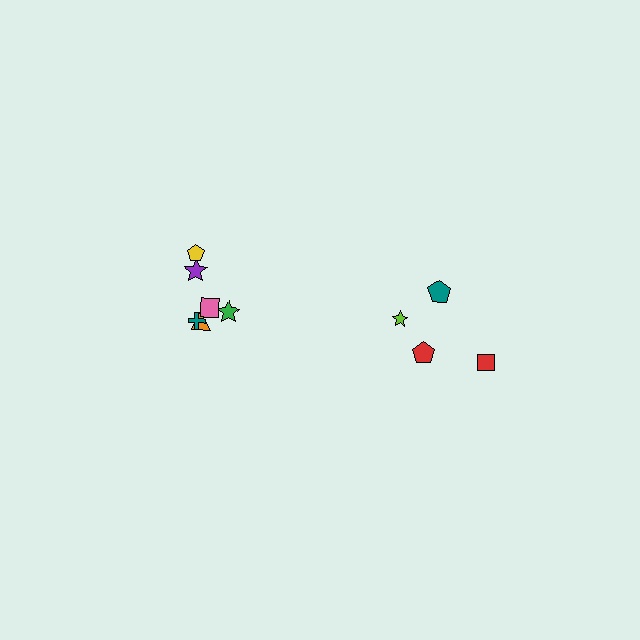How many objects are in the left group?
There are 6 objects.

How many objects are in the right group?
There are 4 objects.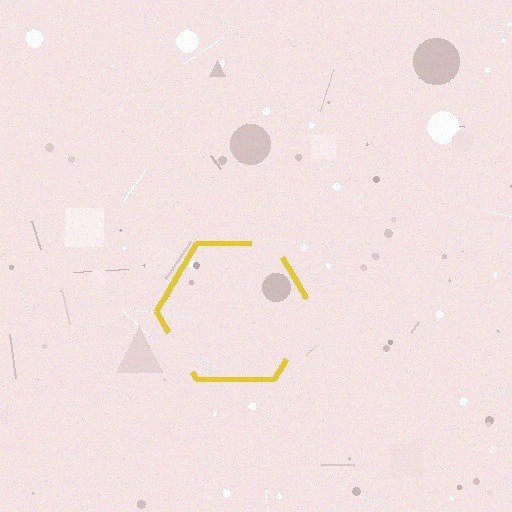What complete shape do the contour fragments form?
The contour fragments form a hexagon.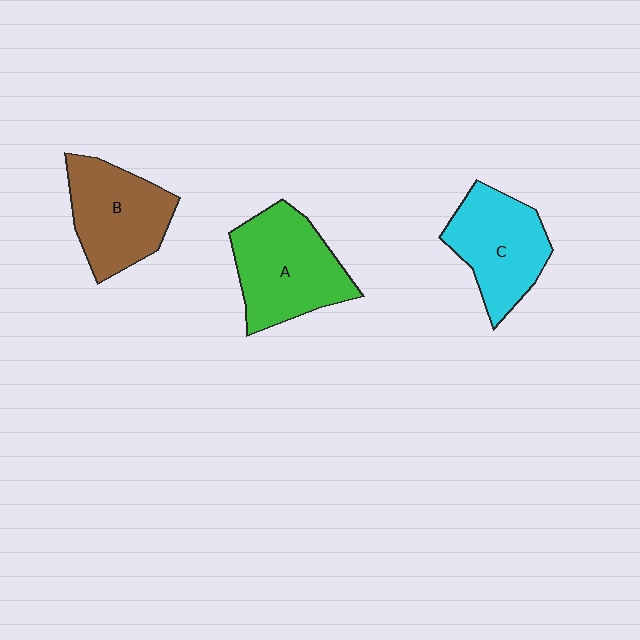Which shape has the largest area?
Shape A (green).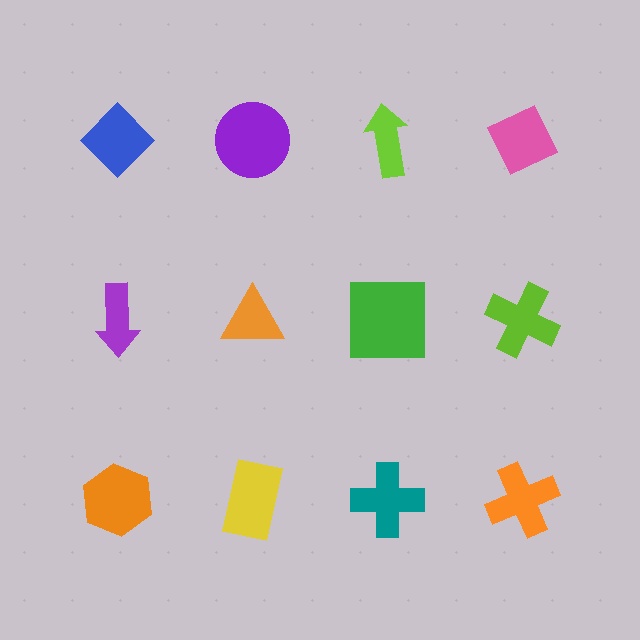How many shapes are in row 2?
4 shapes.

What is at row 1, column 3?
A lime arrow.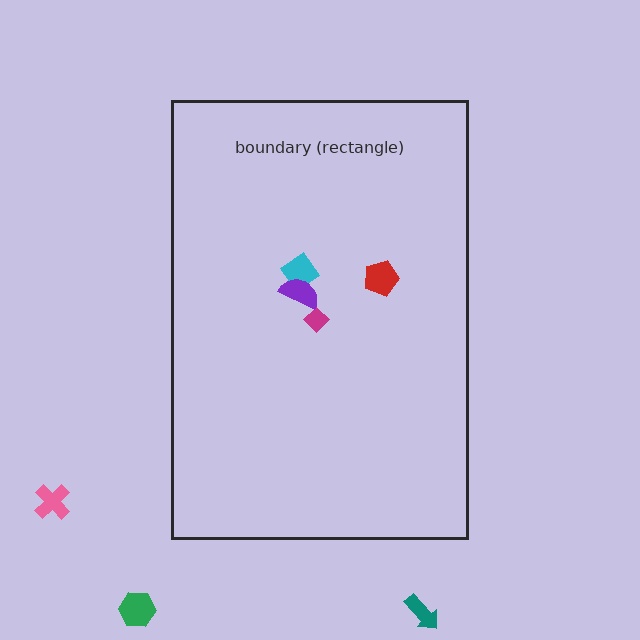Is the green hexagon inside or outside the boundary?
Outside.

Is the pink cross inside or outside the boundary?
Outside.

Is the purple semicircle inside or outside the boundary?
Inside.